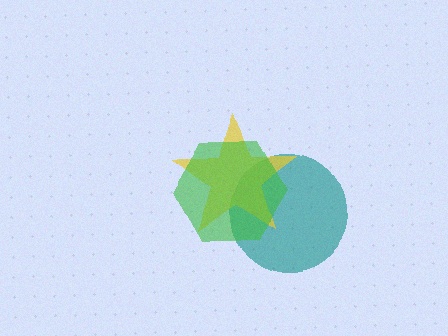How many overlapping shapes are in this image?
There are 3 overlapping shapes in the image.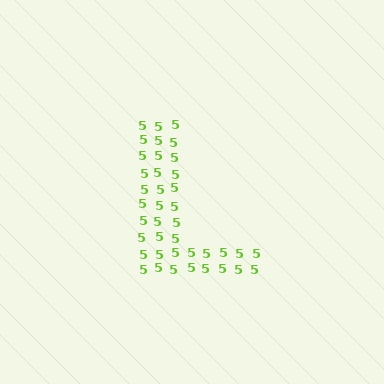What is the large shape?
The large shape is the letter L.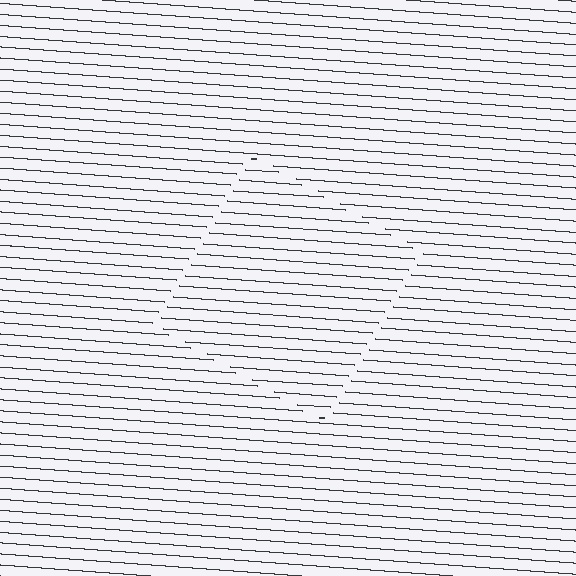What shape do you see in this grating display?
An illusory square. The interior of the shape contains the same grating, shifted by half a period — the contour is defined by the phase discontinuity where line-ends from the inner and outer gratings abut.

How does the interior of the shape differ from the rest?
The interior of the shape contains the same grating, shifted by half a period — the contour is defined by the phase discontinuity where line-ends from the inner and outer gratings abut.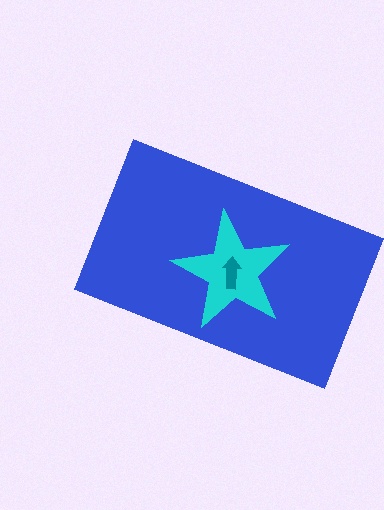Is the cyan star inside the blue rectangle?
Yes.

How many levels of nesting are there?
3.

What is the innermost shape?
The teal arrow.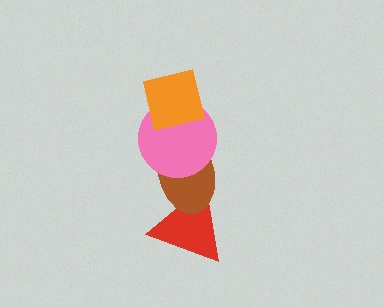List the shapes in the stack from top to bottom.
From top to bottom: the orange square, the pink circle, the brown ellipse, the red triangle.